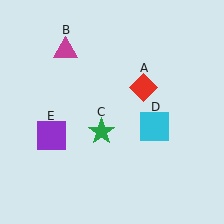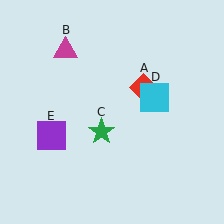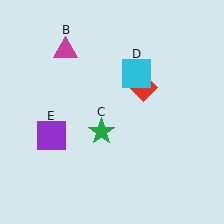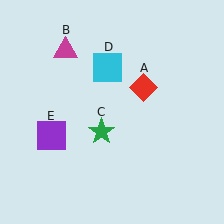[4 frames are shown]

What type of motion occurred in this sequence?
The cyan square (object D) rotated counterclockwise around the center of the scene.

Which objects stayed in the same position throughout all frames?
Red diamond (object A) and magenta triangle (object B) and green star (object C) and purple square (object E) remained stationary.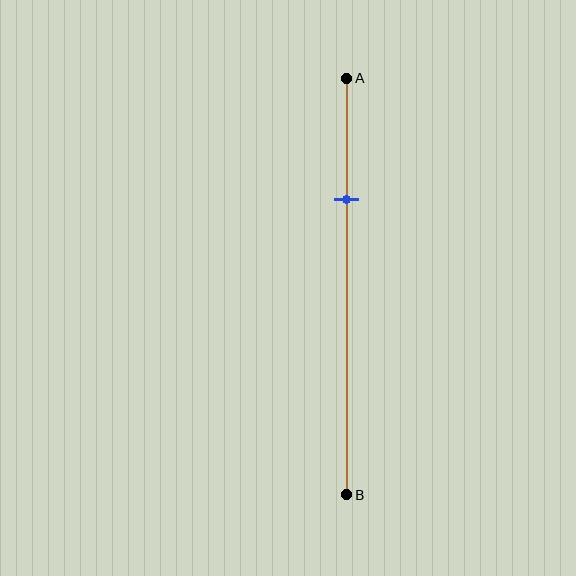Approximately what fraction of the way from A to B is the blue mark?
The blue mark is approximately 30% of the way from A to B.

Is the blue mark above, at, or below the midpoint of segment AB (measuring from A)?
The blue mark is above the midpoint of segment AB.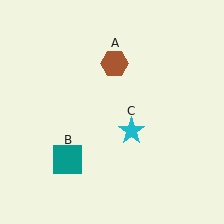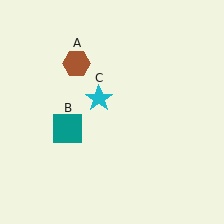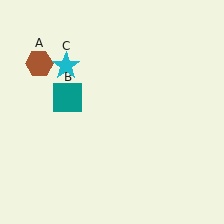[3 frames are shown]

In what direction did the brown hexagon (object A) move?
The brown hexagon (object A) moved left.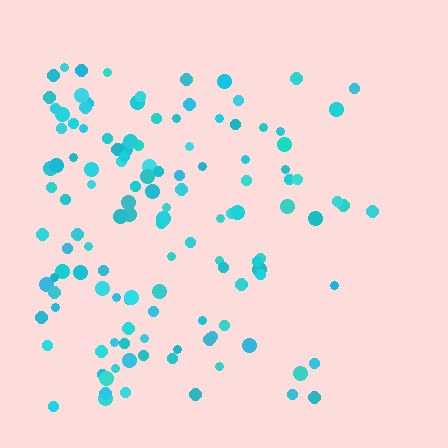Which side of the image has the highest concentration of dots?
The left.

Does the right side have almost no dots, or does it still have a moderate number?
Still a moderate number, just noticeably fewer than the left.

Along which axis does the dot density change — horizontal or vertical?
Horizontal.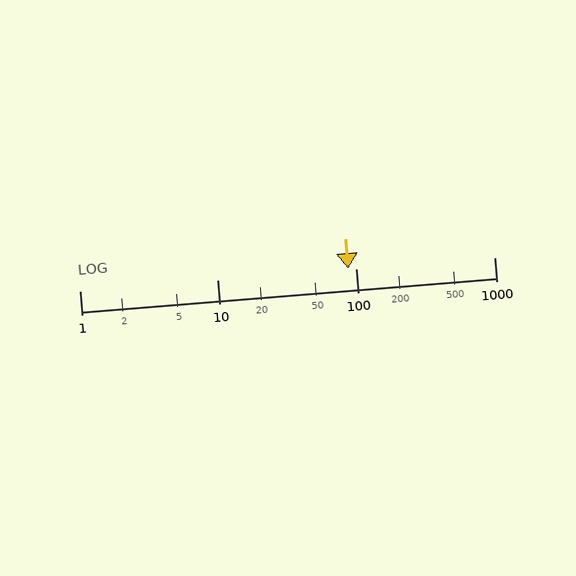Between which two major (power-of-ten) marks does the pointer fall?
The pointer is between 10 and 100.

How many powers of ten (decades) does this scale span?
The scale spans 3 decades, from 1 to 1000.